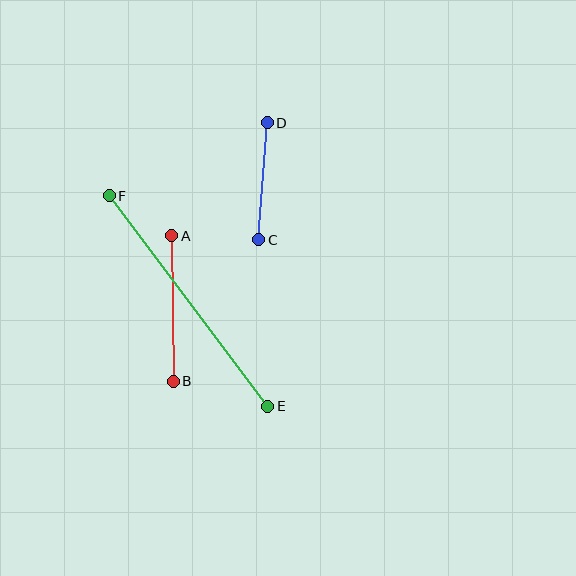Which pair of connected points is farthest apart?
Points E and F are farthest apart.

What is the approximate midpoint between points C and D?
The midpoint is at approximately (263, 181) pixels.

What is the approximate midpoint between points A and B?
The midpoint is at approximately (173, 308) pixels.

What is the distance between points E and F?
The distance is approximately 263 pixels.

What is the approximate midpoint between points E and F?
The midpoint is at approximately (188, 301) pixels.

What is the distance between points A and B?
The distance is approximately 146 pixels.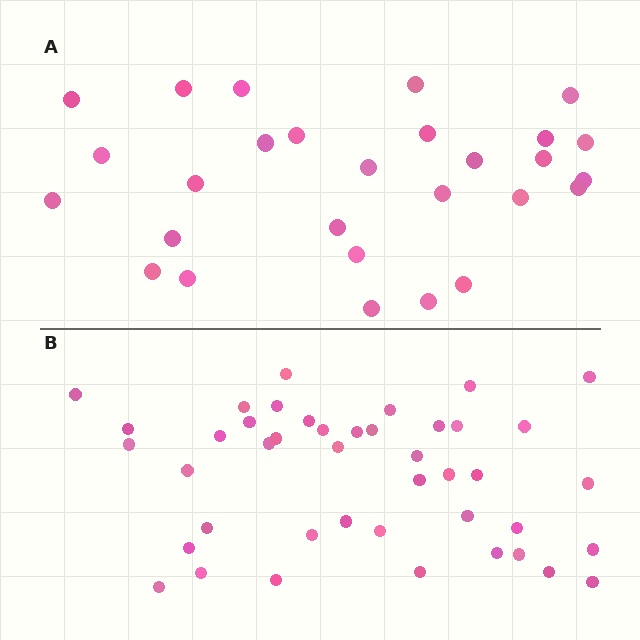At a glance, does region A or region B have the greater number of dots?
Region B (the bottom region) has more dots.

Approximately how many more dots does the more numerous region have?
Region B has approximately 15 more dots than region A.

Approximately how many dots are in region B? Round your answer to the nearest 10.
About 40 dots. (The exact count is 43, which rounds to 40.)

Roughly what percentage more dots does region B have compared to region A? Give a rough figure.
About 55% more.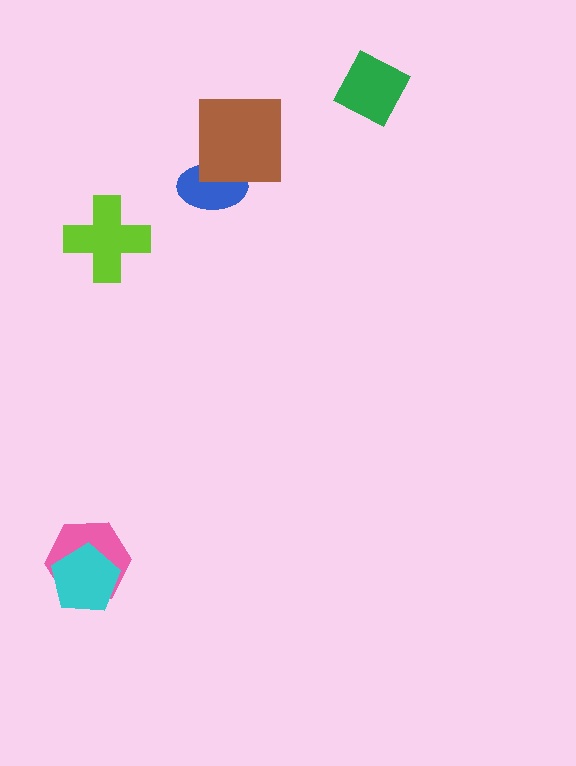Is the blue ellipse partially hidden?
Yes, it is partially covered by another shape.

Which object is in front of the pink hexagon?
The cyan pentagon is in front of the pink hexagon.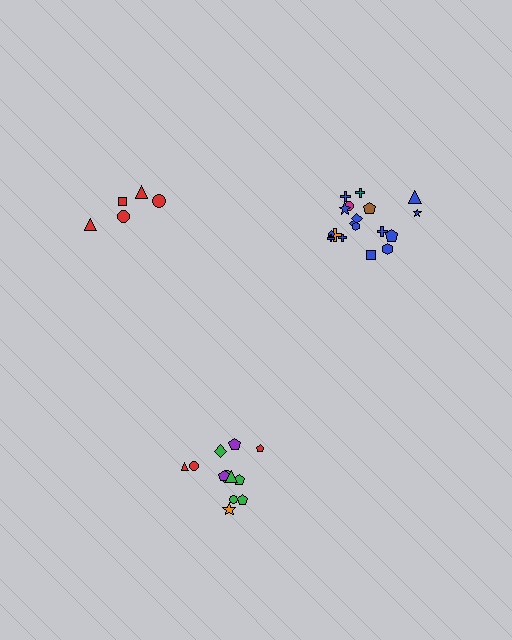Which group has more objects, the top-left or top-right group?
The top-right group.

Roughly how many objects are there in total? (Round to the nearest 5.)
Roughly 35 objects in total.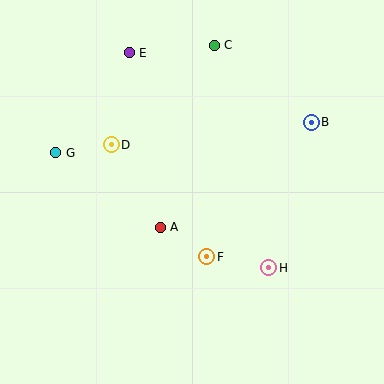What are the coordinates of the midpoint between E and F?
The midpoint between E and F is at (168, 155).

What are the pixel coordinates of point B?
Point B is at (311, 122).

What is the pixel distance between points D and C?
The distance between D and C is 144 pixels.